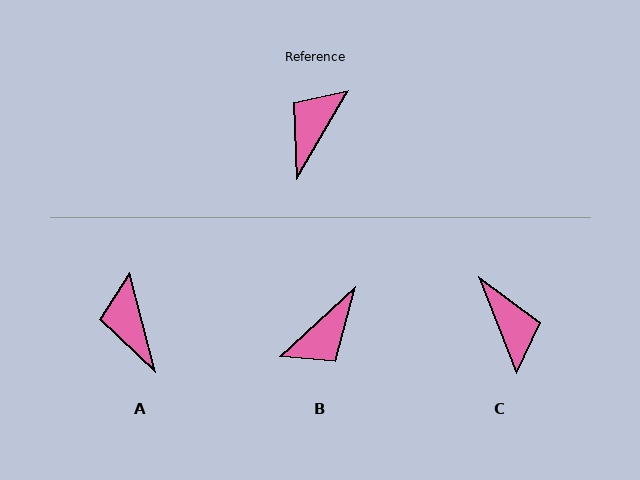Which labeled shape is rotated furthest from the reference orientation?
B, about 163 degrees away.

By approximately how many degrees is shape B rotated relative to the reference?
Approximately 163 degrees counter-clockwise.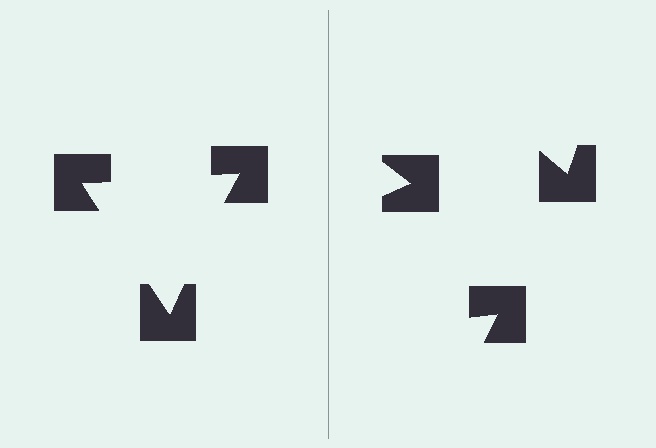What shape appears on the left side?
An illusory triangle.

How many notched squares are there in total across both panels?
6 — 3 on each side.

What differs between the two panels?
The notched squares are positioned identically on both sides; only the wedge orientations differ. On the left they align to a triangle; on the right they are misaligned.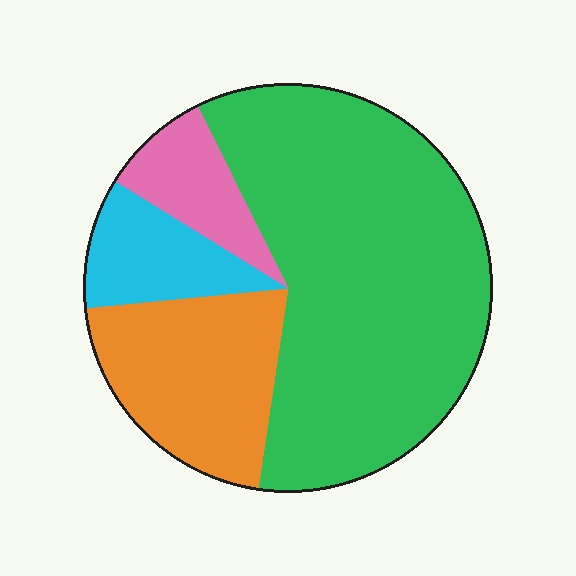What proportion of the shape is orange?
Orange covers roughly 20% of the shape.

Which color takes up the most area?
Green, at roughly 60%.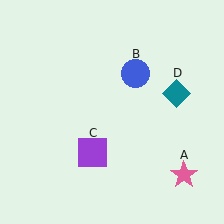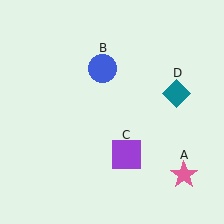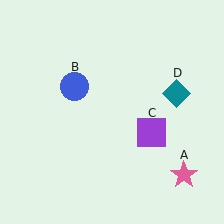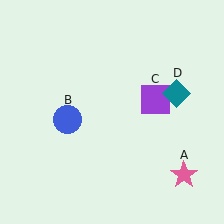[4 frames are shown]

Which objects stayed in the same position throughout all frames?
Pink star (object A) and teal diamond (object D) remained stationary.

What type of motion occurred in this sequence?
The blue circle (object B), purple square (object C) rotated counterclockwise around the center of the scene.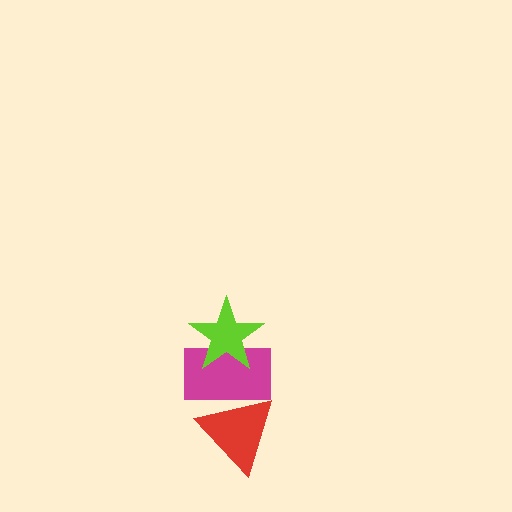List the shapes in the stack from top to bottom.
From top to bottom: the lime star, the magenta rectangle, the red triangle.